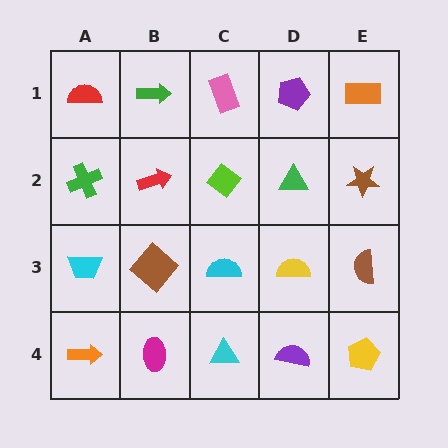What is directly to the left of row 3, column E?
A yellow semicircle.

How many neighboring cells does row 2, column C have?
4.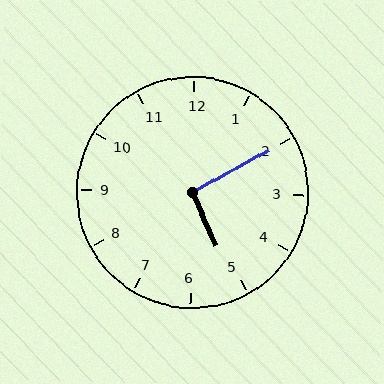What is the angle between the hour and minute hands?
Approximately 95 degrees.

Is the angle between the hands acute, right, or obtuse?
It is right.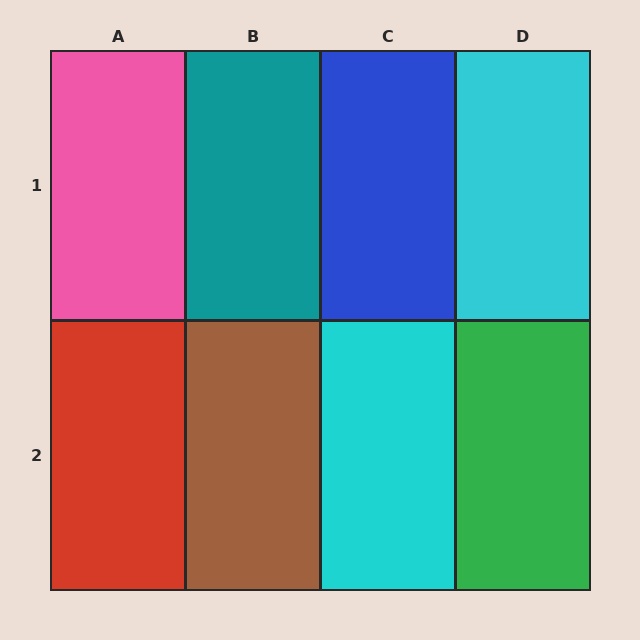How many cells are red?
1 cell is red.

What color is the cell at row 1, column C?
Blue.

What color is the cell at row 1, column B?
Teal.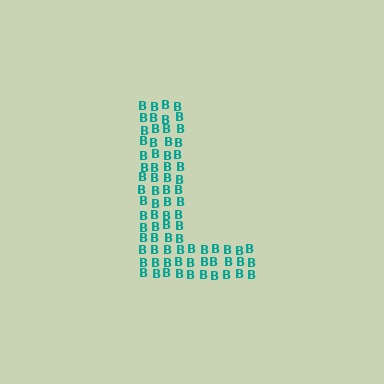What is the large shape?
The large shape is the letter L.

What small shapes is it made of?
It is made of small letter B's.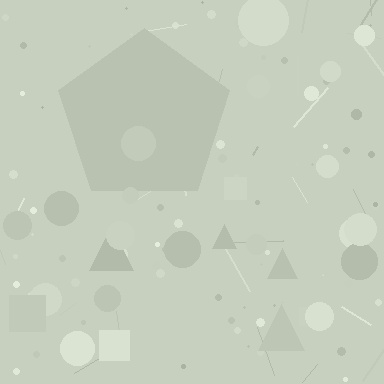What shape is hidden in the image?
A pentagon is hidden in the image.